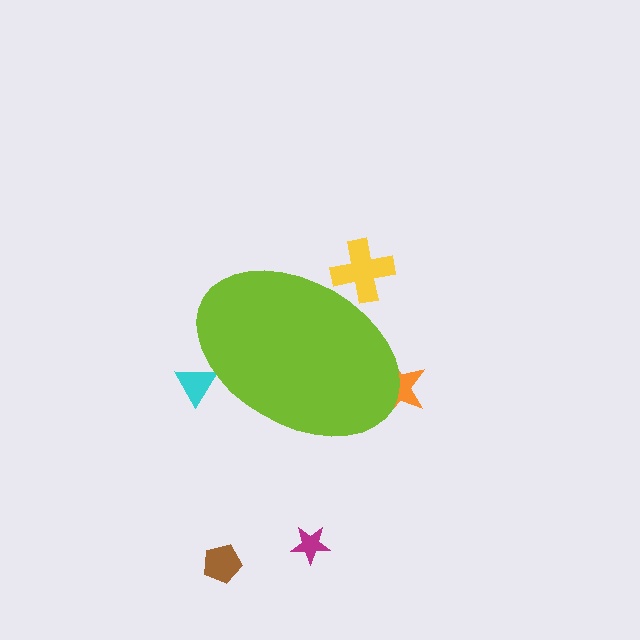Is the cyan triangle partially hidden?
Yes, the cyan triangle is partially hidden behind the lime ellipse.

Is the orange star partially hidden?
Yes, the orange star is partially hidden behind the lime ellipse.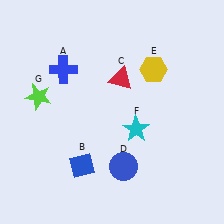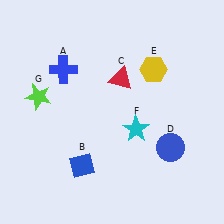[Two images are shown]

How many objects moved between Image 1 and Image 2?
1 object moved between the two images.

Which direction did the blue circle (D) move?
The blue circle (D) moved right.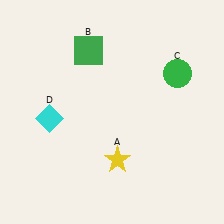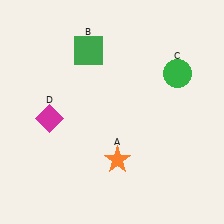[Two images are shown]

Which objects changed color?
A changed from yellow to orange. D changed from cyan to magenta.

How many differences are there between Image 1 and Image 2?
There are 2 differences between the two images.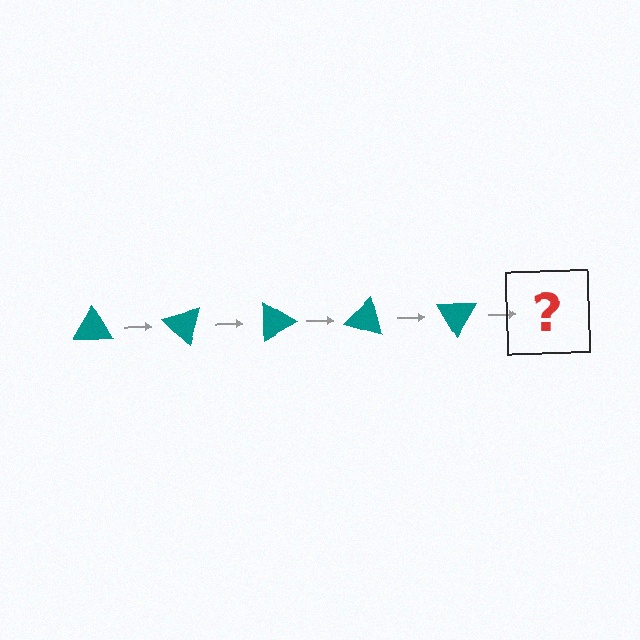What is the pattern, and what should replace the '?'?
The pattern is that the triangle rotates 45 degrees each step. The '?' should be a teal triangle rotated 225 degrees.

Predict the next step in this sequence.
The next step is a teal triangle rotated 225 degrees.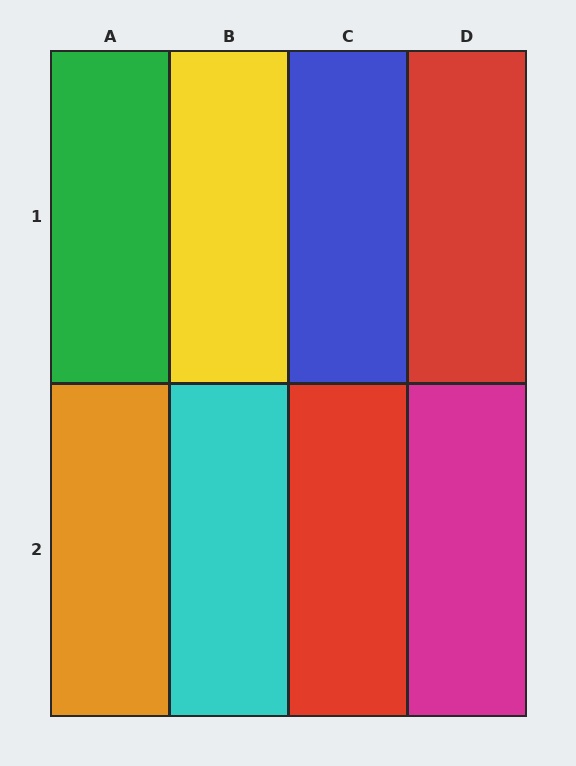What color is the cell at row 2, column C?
Red.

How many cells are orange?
1 cell is orange.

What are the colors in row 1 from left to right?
Green, yellow, blue, red.